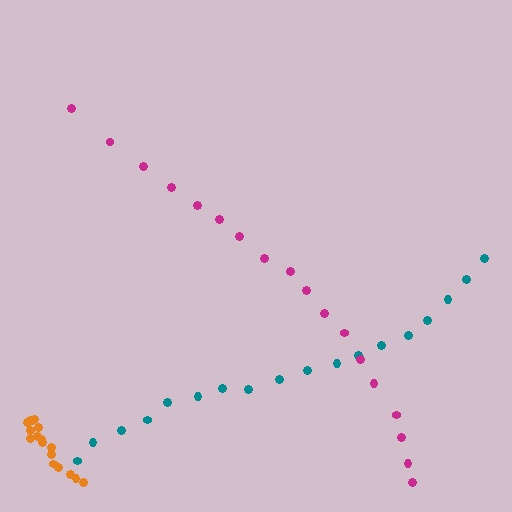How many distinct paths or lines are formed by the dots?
There are 3 distinct paths.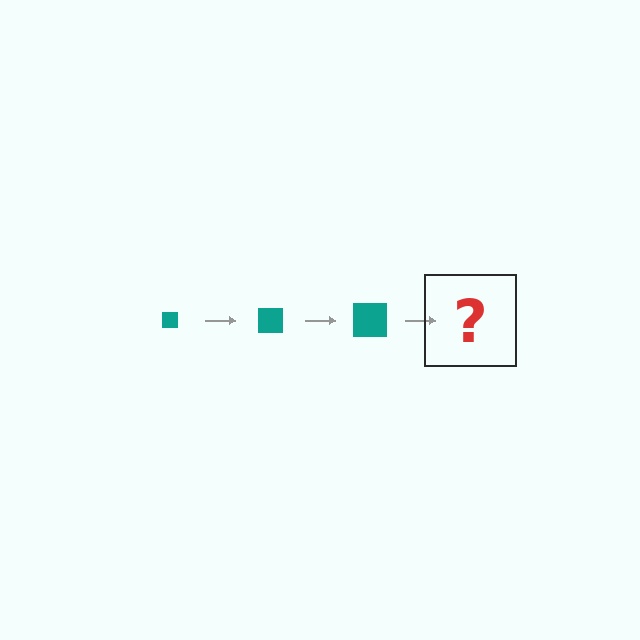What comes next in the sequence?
The next element should be a teal square, larger than the previous one.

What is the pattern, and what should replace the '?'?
The pattern is that the square gets progressively larger each step. The '?' should be a teal square, larger than the previous one.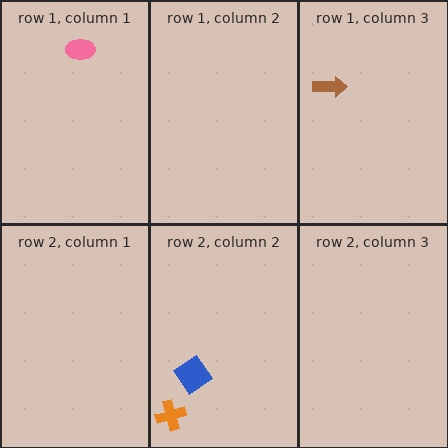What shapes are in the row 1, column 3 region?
The brown arrow.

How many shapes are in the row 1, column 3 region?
1.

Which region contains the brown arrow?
The row 1, column 3 region.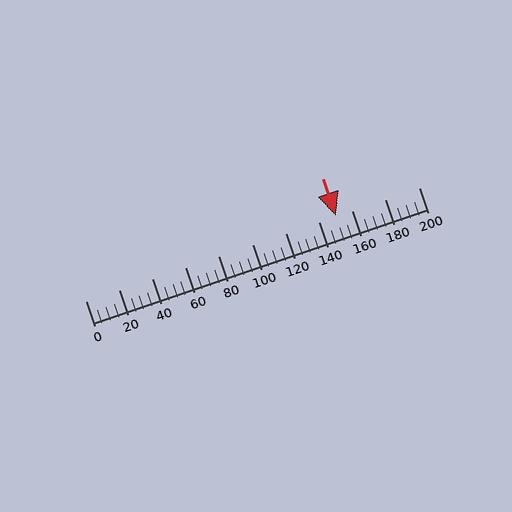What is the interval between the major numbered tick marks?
The major tick marks are spaced 20 units apart.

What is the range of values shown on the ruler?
The ruler shows values from 0 to 200.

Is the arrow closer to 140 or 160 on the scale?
The arrow is closer to 160.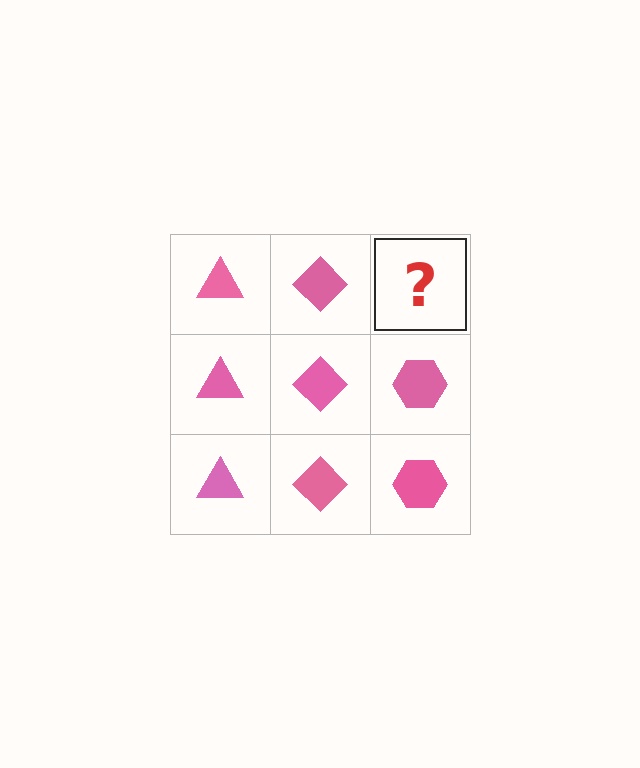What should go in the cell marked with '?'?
The missing cell should contain a pink hexagon.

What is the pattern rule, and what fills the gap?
The rule is that each column has a consistent shape. The gap should be filled with a pink hexagon.